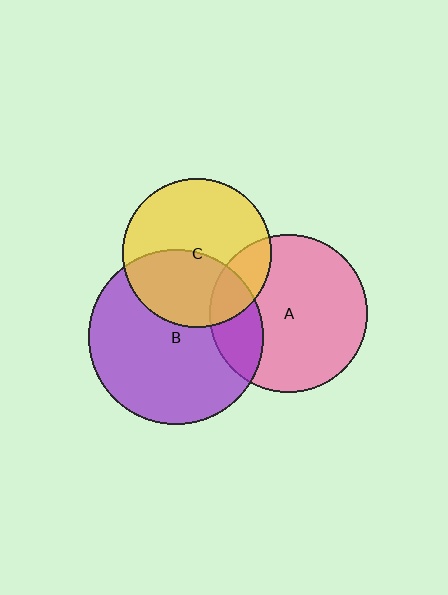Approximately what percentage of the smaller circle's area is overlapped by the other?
Approximately 40%.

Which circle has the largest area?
Circle B (purple).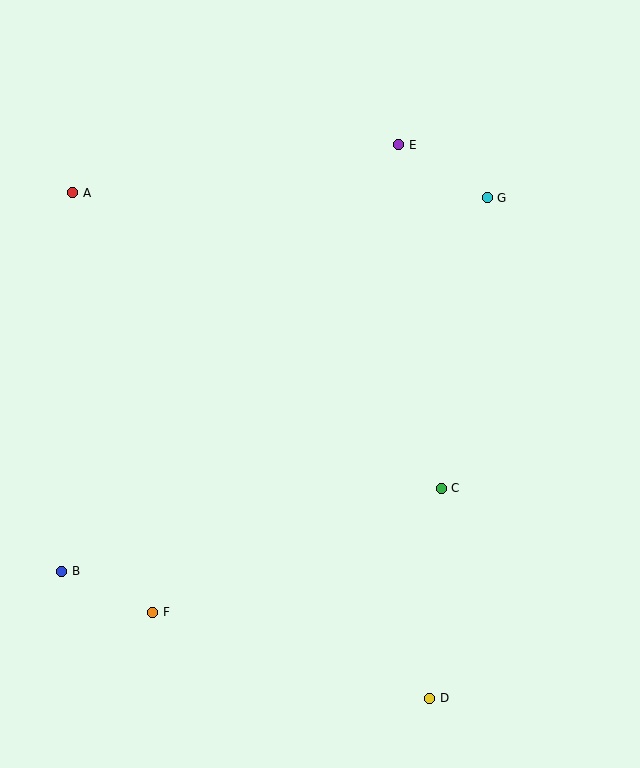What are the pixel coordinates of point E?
Point E is at (399, 145).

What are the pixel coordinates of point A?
Point A is at (73, 193).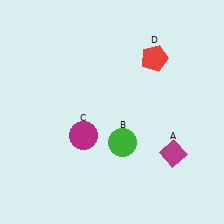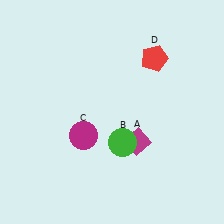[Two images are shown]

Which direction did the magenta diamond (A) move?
The magenta diamond (A) moved left.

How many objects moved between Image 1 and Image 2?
1 object moved between the two images.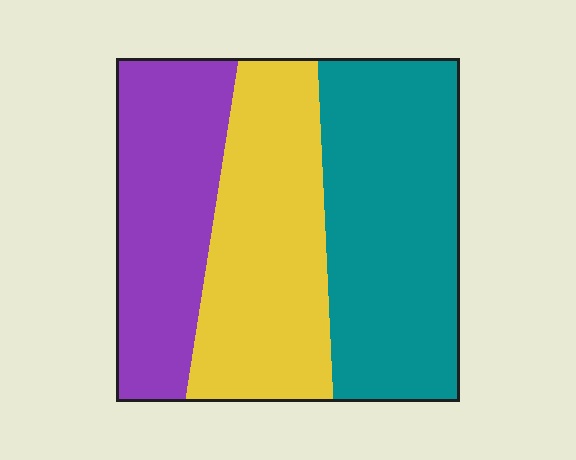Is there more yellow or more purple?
Yellow.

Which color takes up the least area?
Purple, at roughly 30%.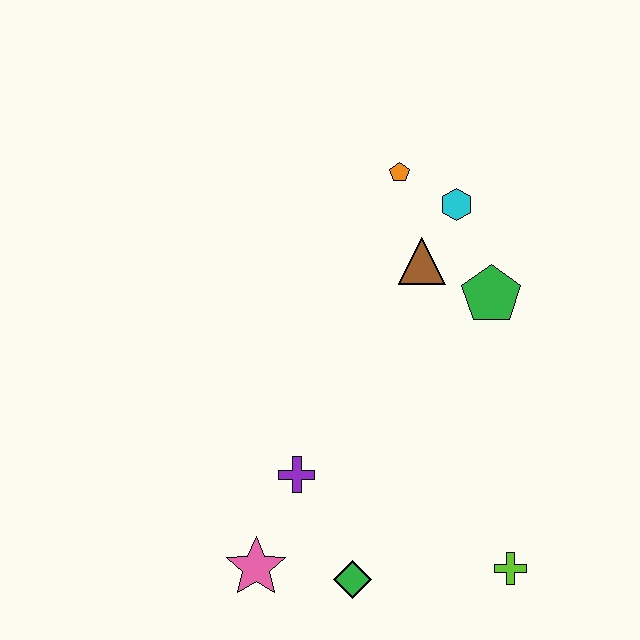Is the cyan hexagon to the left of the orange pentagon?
No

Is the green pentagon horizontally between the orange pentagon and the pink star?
No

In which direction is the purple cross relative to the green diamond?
The purple cross is above the green diamond.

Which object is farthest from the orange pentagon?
The pink star is farthest from the orange pentagon.